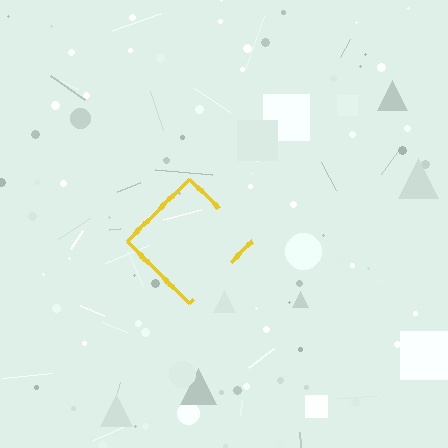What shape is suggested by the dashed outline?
The dashed outline suggests a diamond.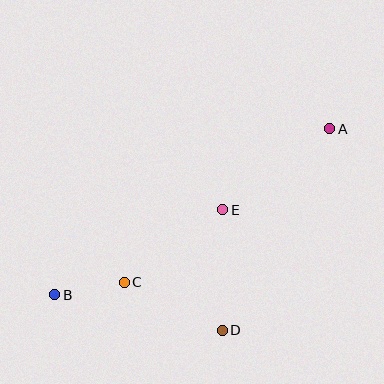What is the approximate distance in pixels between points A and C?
The distance between A and C is approximately 257 pixels.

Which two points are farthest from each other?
Points A and B are farthest from each other.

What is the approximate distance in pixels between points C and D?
The distance between C and D is approximately 110 pixels.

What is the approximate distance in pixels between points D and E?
The distance between D and E is approximately 120 pixels.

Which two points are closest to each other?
Points B and C are closest to each other.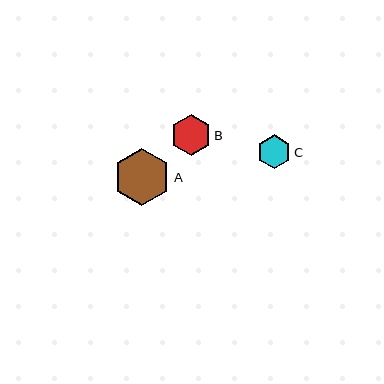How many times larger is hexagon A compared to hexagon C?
Hexagon A is approximately 1.7 times the size of hexagon C.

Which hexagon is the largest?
Hexagon A is the largest with a size of approximately 57 pixels.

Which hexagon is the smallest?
Hexagon C is the smallest with a size of approximately 34 pixels.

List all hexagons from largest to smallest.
From largest to smallest: A, B, C.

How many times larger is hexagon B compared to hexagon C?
Hexagon B is approximately 1.2 times the size of hexagon C.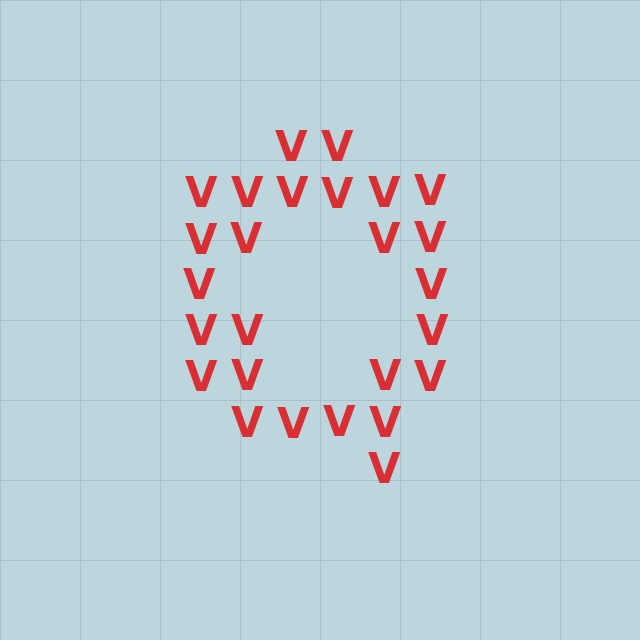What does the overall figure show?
The overall figure shows the letter Q.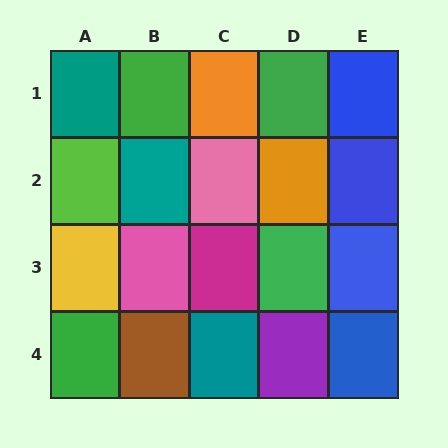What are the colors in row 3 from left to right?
Yellow, pink, magenta, green, blue.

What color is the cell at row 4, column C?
Teal.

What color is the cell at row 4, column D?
Purple.